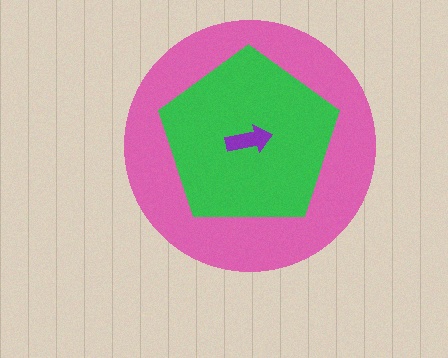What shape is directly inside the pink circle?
The green pentagon.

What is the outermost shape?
The pink circle.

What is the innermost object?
The purple arrow.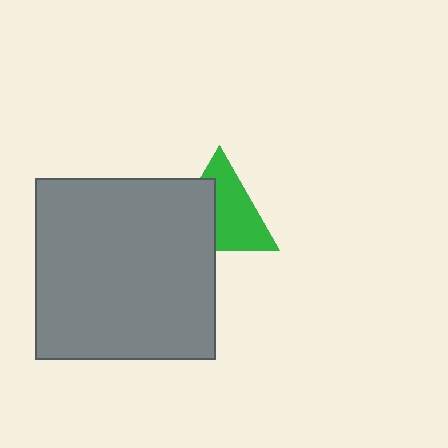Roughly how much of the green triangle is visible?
About half of it is visible (roughly 59%).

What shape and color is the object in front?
The object in front is a gray square.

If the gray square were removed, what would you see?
You would see the complete green triangle.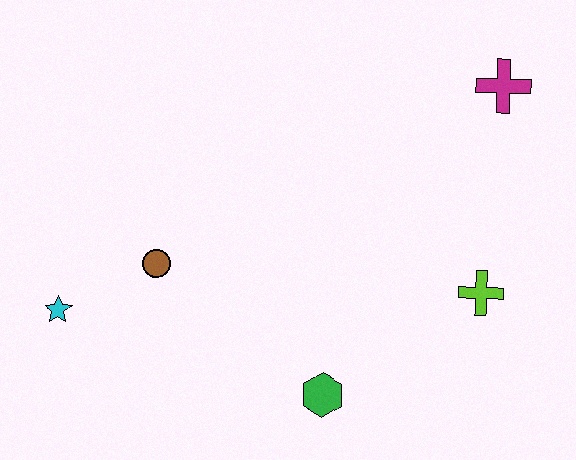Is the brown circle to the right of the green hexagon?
No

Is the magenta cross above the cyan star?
Yes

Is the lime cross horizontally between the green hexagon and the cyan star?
No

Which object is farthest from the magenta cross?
The cyan star is farthest from the magenta cross.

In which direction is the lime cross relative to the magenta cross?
The lime cross is below the magenta cross.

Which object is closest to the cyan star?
The brown circle is closest to the cyan star.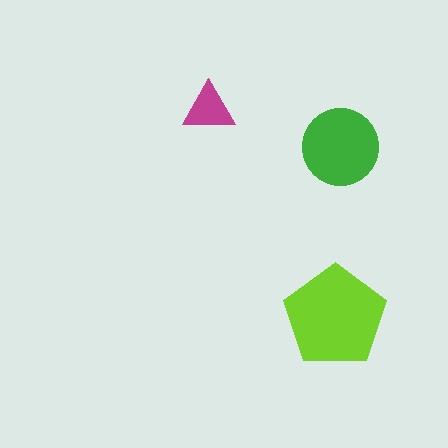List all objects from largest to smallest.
The lime pentagon, the green circle, the magenta triangle.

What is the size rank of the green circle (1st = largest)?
2nd.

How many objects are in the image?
There are 3 objects in the image.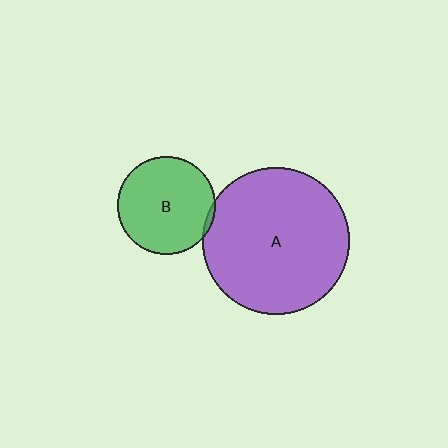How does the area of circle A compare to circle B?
Approximately 2.2 times.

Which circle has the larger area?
Circle A (purple).